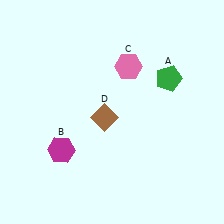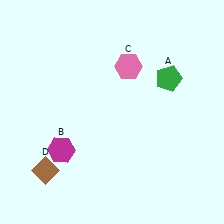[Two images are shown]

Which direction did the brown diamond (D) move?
The brown diamond (D) moved left.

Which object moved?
The brown diamond (D) moved left.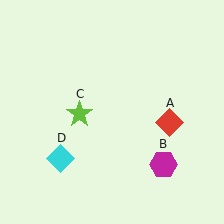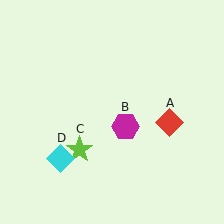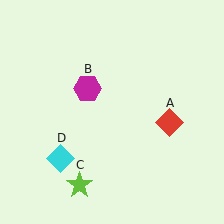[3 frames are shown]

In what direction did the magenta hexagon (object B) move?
The magenta hexagon (object B) moved up and to the left.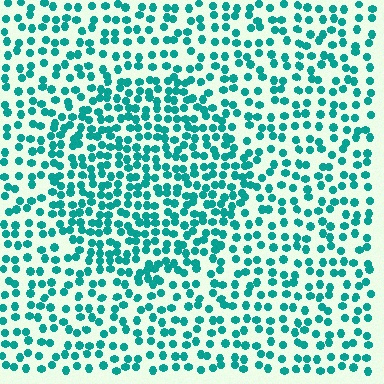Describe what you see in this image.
The image contains small teal elements arranged at two different densities. A circle-shaped region is visible where the elements are more densely packed than the surrounding area.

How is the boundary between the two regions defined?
The boundary is defined by a change in element density (approximately 1.6x ratio). All elements are the same color, size, and shape.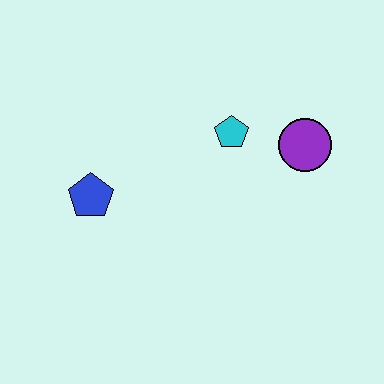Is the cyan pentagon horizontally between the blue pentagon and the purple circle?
Yes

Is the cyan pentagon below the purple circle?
No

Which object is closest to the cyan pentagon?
The purple circle is closest to the cyan pentagon.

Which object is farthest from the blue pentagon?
The purple circle is farthest from the blue pentagon.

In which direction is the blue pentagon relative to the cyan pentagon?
The blue pentagon is to the left of the cyan pentagon.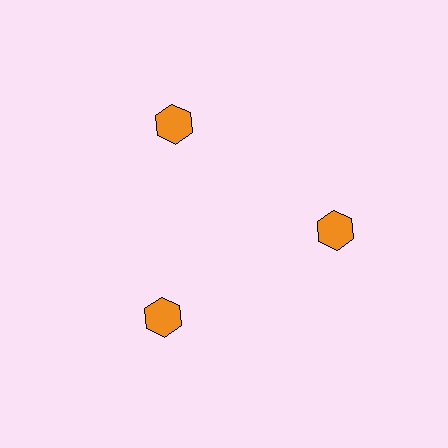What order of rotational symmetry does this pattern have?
This pattern has 3-fold rotational symmetry.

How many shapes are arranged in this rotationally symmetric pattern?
There are 3 shapes, arranged in 3 groups of 1.